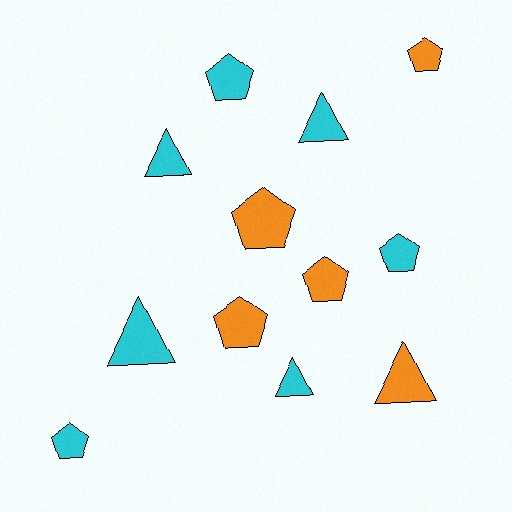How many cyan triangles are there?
There are 4 cyan triangles.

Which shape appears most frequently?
Pentagon, with 7 objects.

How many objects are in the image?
There are 12 objects.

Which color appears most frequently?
Cyan, with 7 objects.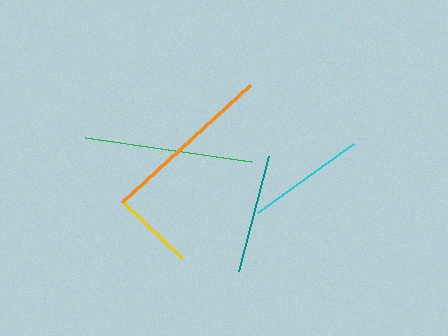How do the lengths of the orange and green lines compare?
The orange and green lines are approximately the same length.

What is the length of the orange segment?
The orange segment is approximately 173 pixels long.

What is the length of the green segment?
The green segment is approximately 168 pixels long.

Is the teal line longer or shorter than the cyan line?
The teal line is longer than the cyan line.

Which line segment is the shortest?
The yellow line is the shortest at approximately 81 pixels.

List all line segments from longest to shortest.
From longest to shortest: orange, green, teal, cyan, yellow.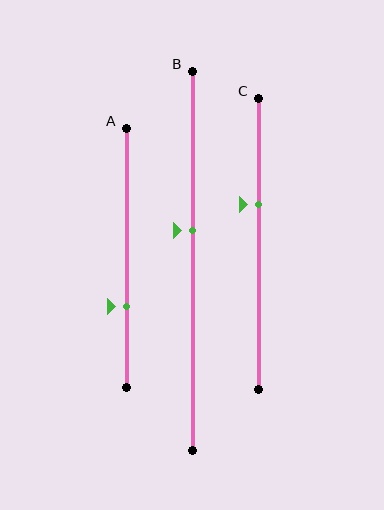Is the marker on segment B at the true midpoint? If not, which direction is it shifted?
No, the marker on segment B is shifted upward by about 8% of the segment length.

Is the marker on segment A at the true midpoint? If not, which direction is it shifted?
No, the marker on segment A is shifted downward by about 19% of the segment length.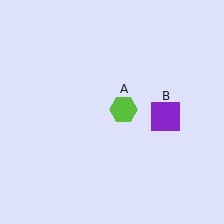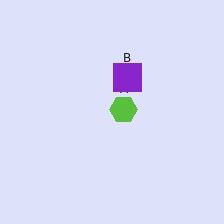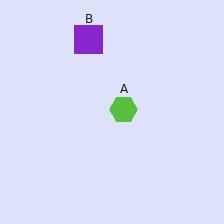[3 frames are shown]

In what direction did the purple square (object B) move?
The purple square (object B) moved up and to the left.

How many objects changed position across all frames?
1 object changed position: purple square (object B).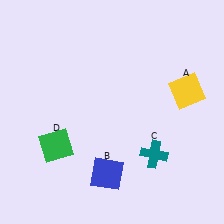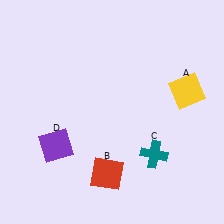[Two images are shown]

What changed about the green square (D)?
In Image 1, D is green. In Image 2, it changed to purple.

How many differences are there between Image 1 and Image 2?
There are 2 differences between the two images.